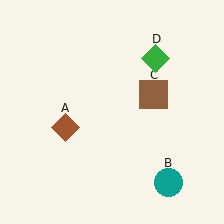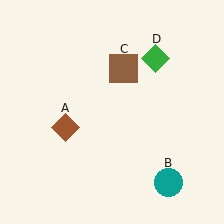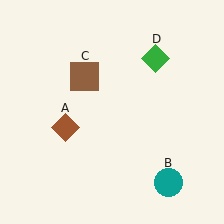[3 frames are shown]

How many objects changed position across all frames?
1 object changed position: brown square (object C).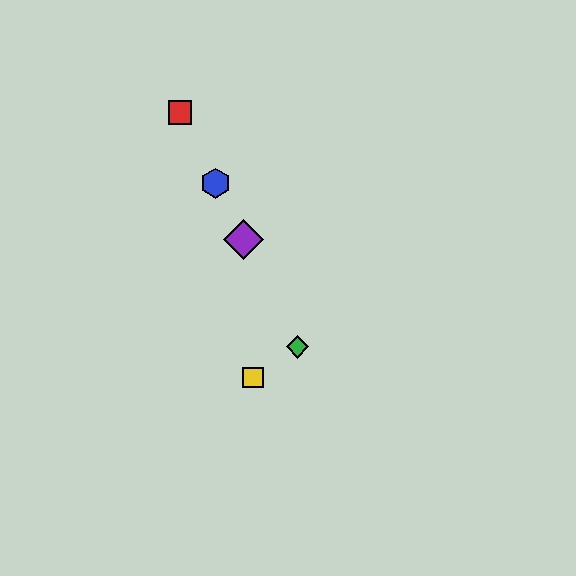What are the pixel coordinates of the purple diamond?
The purple diamond is at (243, 239).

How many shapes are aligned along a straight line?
4 shapes (the red square, the blue hexagon, the green diamond, the purple diamond) are aligned along a straight line.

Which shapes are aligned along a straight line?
The red square, the blue hexagon, the green diamond, the purple diamond are aligned along a straight line.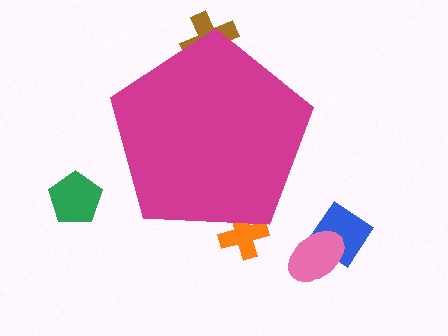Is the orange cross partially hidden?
Yes, the orange cross is partially hidden behind the magenta pentagon.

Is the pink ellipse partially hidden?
No, the pink ellipse is fully visible.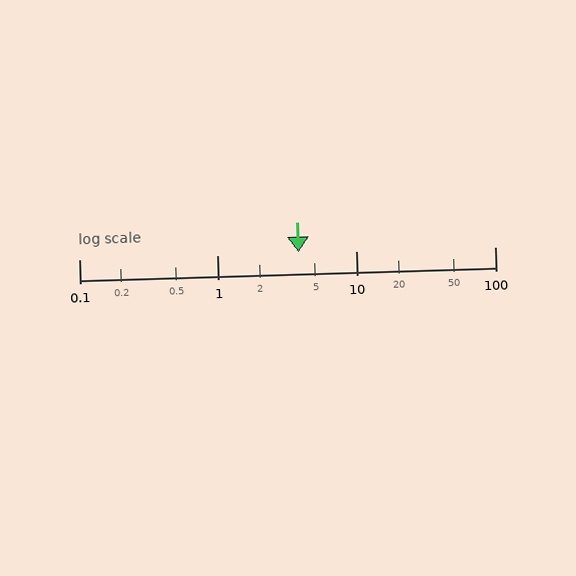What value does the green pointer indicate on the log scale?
The pointer indicates approximately 3.8.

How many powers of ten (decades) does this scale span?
The scale spans 3 decades, from 0.1 to 100.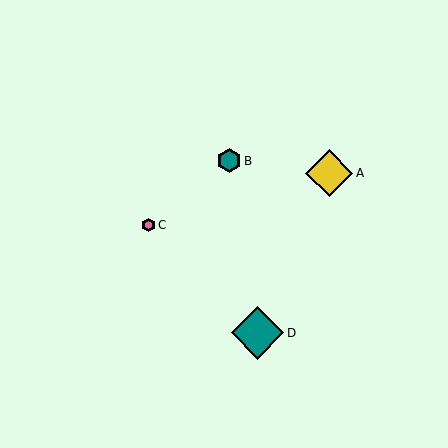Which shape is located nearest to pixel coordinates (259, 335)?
The teal diamond (labeled D) at (257, 333) is nearest to that location.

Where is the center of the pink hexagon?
The center of the pink hexagon is at (149, 225).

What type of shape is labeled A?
Shape A is a yellow diamond.